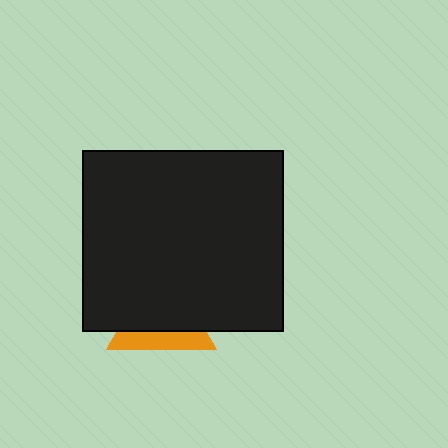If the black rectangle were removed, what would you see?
You would see the complete orange triangle.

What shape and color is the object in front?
The object in front is a black rectangle.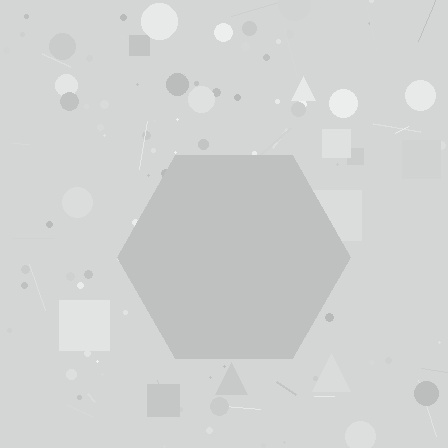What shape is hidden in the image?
A hexagon is hidden in the image.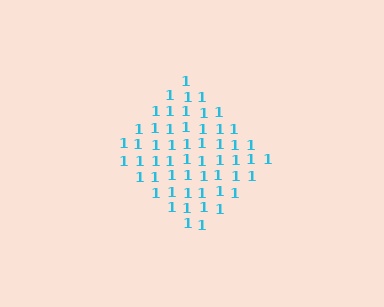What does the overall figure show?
The overall figure shows a diamond.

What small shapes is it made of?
It is made of small digit 1's.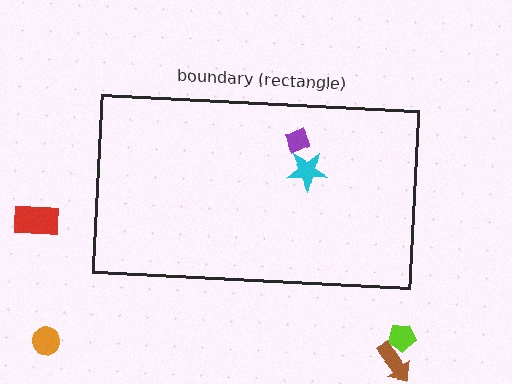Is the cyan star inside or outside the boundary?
Inside.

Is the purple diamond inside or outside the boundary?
Inside.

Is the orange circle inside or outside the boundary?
Outside.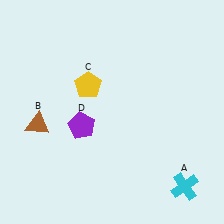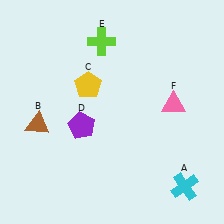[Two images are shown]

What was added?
A lime cross (E), a pink triangle (F) were added in Image 2.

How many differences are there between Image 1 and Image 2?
There are 2 differences between the two images.